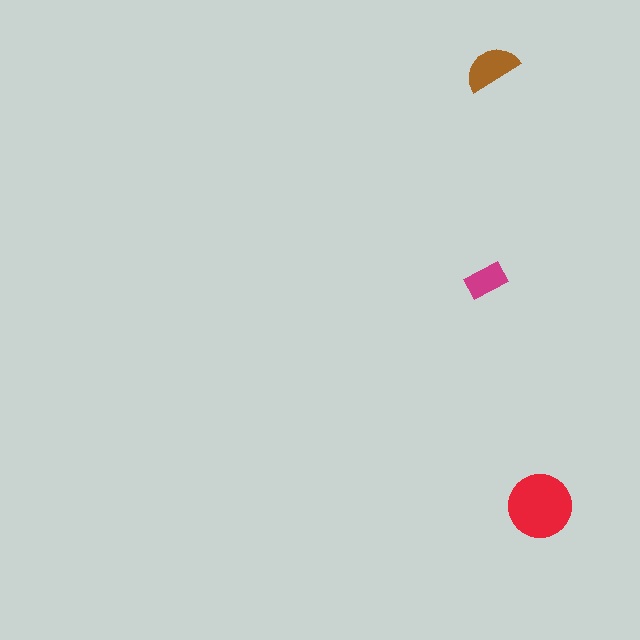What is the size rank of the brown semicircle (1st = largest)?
2nd.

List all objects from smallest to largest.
The magenta rectangle, the brown semicircle, the red circle.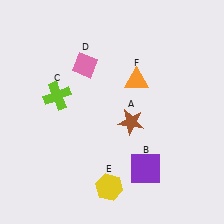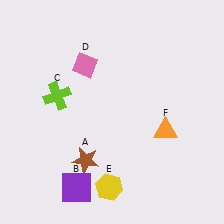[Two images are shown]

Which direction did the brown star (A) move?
The brown star (A) moved left.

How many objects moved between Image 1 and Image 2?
3 objects moved between the two images.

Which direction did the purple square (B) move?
The purple square (B) moved left.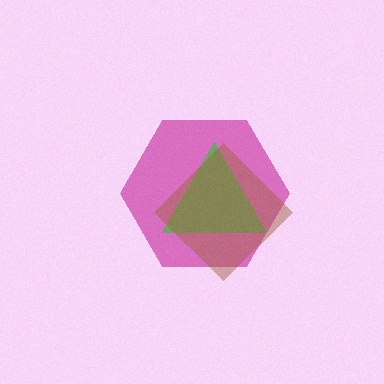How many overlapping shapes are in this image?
There are 3 overlapping shapes in the image.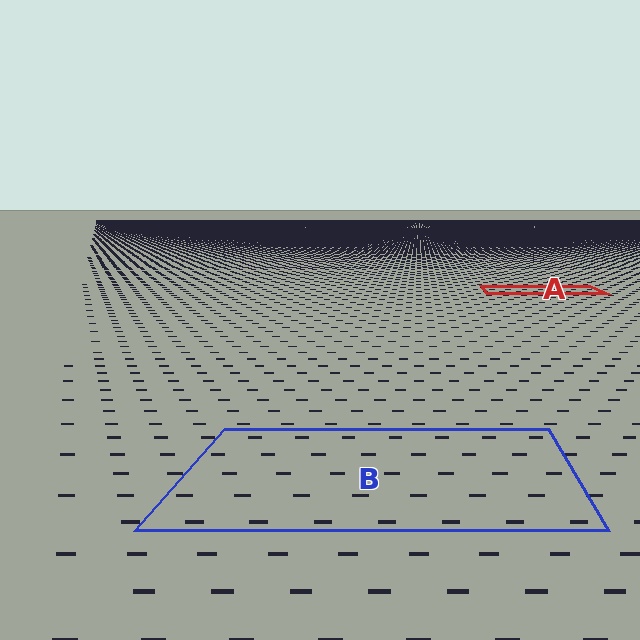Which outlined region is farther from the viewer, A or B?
Region A is farther from the viewer — the texture elements inside it appear smaller and more densely packed.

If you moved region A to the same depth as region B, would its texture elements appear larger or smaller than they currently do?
They would appear larger. At a closer depth, the same texture elements are projected at a bigger on-screen size.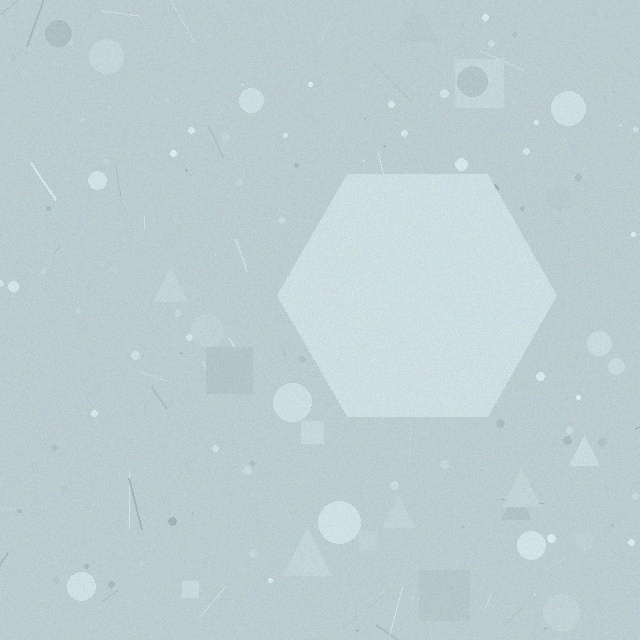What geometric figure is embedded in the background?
A hexagon is embedded in the background.